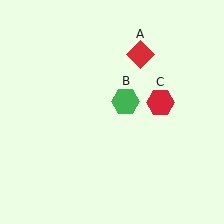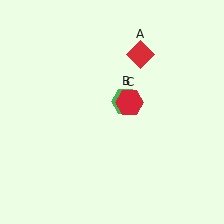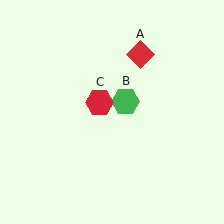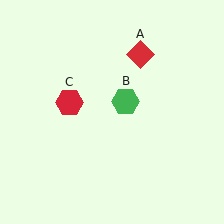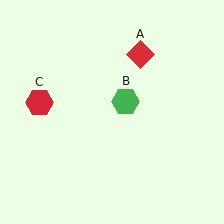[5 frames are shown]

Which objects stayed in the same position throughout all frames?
Red diamond (object A) and green hexagon (object B) remained stationary.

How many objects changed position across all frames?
1 object changed position: red hexagon (object C).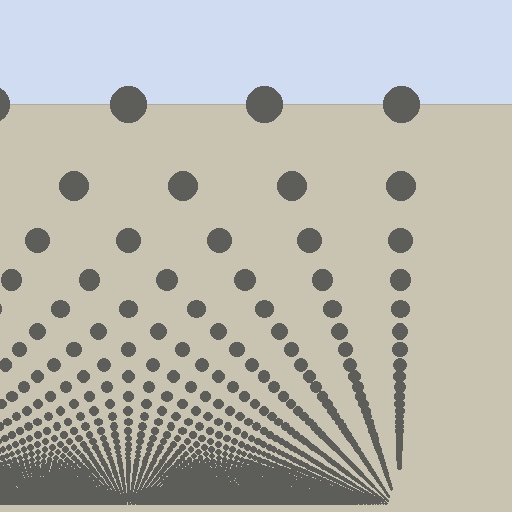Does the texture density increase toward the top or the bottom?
Density increases toward the bottom.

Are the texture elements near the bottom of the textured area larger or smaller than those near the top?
Smaller. The gradient is inverted — elements near the bottom are smaller and denser.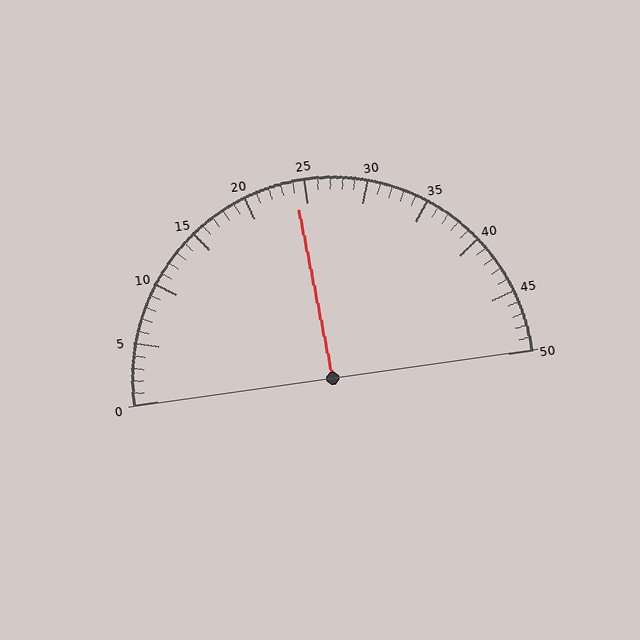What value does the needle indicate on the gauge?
The needle indicates approximately 24.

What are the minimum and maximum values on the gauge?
The gauge ranges from 0 to 50.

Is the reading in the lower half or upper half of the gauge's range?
The reading is in the lower half of the range (0 to 50).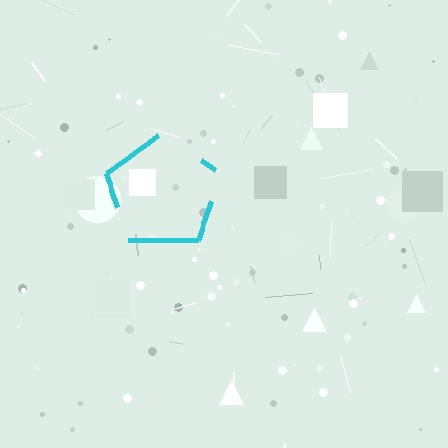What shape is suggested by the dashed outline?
The dashed outline suggests a pentagon.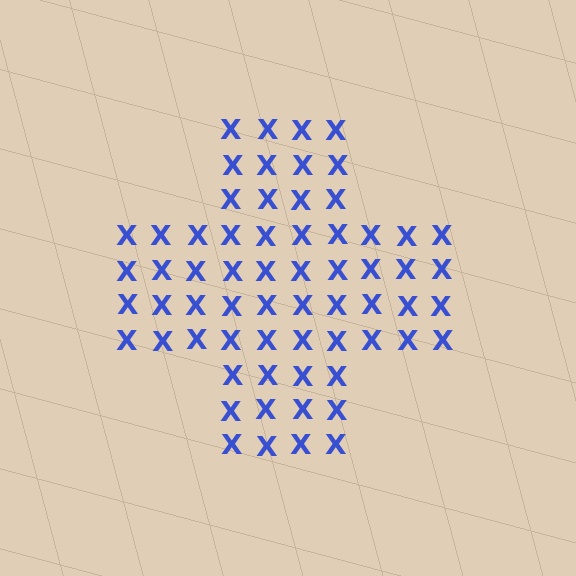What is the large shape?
The large shape is a cross.